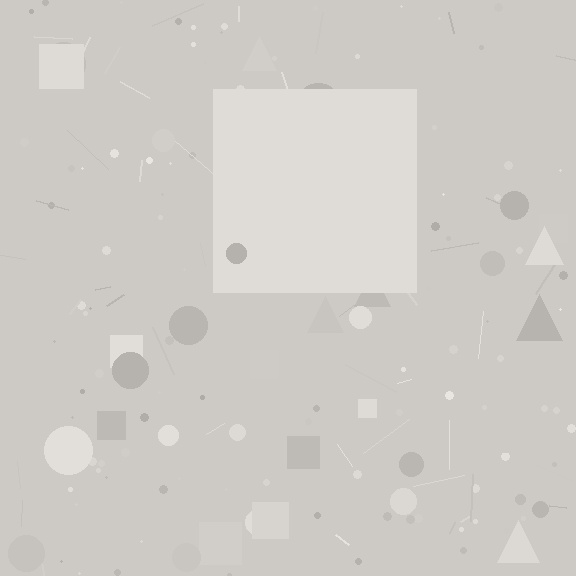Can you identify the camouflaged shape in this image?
The camouflaged shape is a square.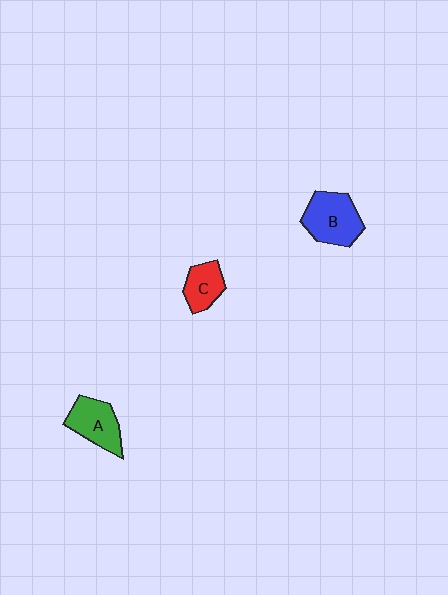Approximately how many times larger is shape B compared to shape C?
Approximately 1.6 times.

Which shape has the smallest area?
Shape C (red).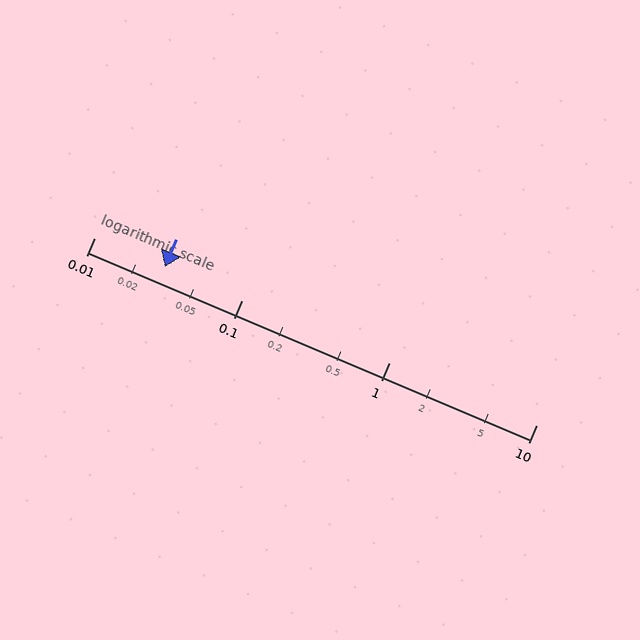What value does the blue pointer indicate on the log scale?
The pointer indicates approximately 0.03.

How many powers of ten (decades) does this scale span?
The scale spans 3 decades, from 0.01 to 10.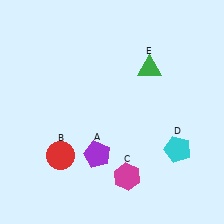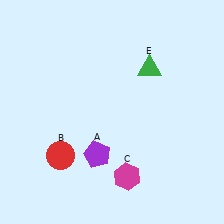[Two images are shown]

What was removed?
The cyan pentagon (D) was removed in Image 2.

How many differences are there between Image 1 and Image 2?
There is 1 difference between the two images.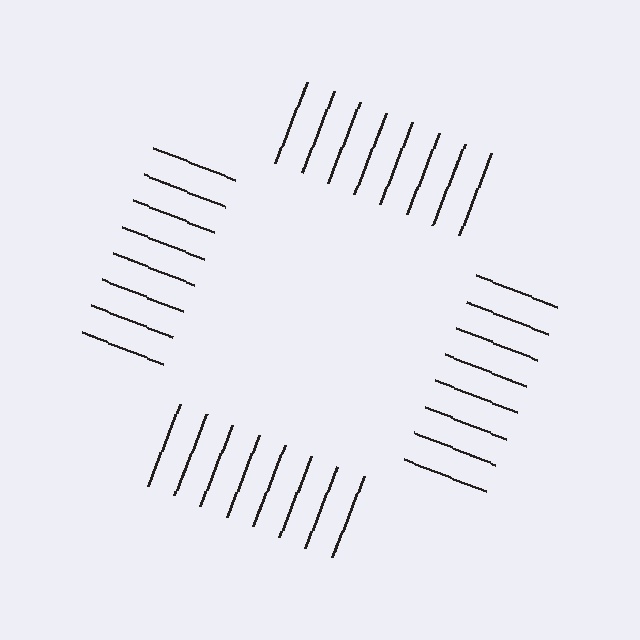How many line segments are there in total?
32 — 8 along each of the 4 edges.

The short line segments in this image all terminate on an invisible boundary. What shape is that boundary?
An illusory square — the line segments terminate on its edges but no continuous stroke is drawn.